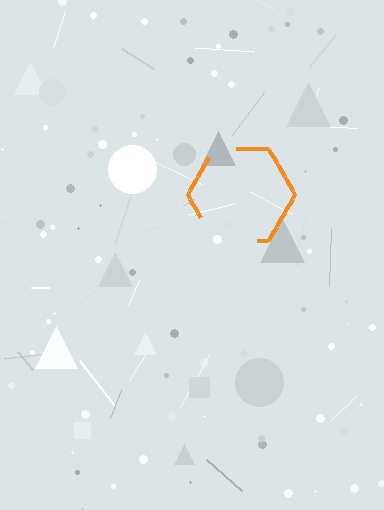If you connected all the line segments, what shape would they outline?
They would outline a hexagon.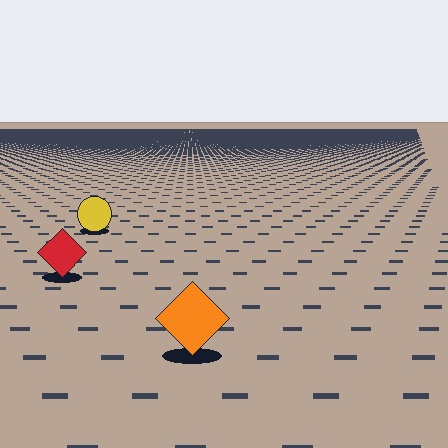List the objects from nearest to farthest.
From nearest to farthest: the orange diamond, the red diamond, the yellow circle.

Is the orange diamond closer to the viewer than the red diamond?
Yes. The orange diamond is closer — you can tell from the texture gradient: the ground texture is coarser near it.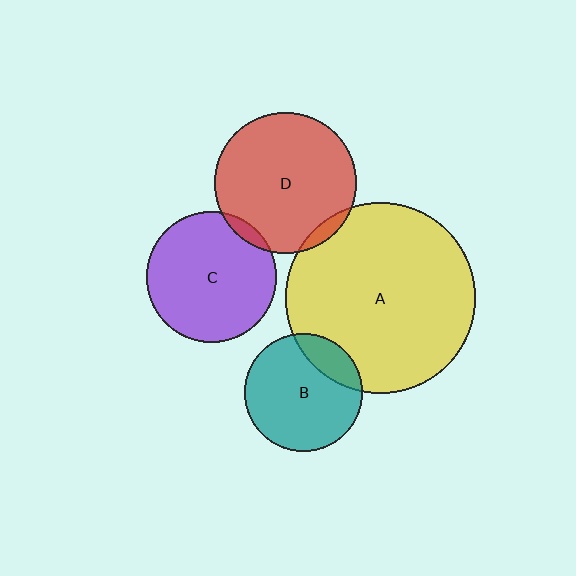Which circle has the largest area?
Circle A (yellow).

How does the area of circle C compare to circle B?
Approximately 1.2 times.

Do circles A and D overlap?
Yes.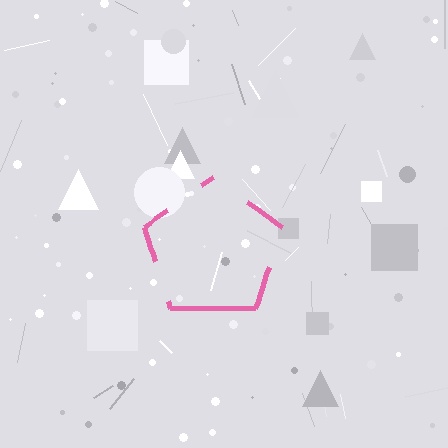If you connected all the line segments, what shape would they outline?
They would outline a pentagon.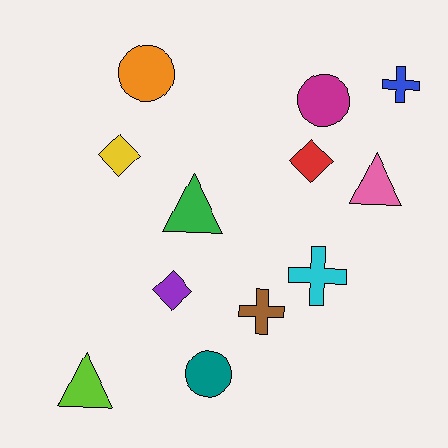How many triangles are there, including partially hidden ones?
There are 3 triangles.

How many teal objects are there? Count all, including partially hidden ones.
There is 1 teal object.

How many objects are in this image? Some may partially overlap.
There are 12 objects.